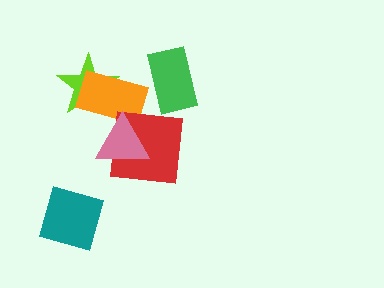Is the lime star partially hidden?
Yes, it is partially covered by another shape.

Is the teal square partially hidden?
No, no other shape covers it.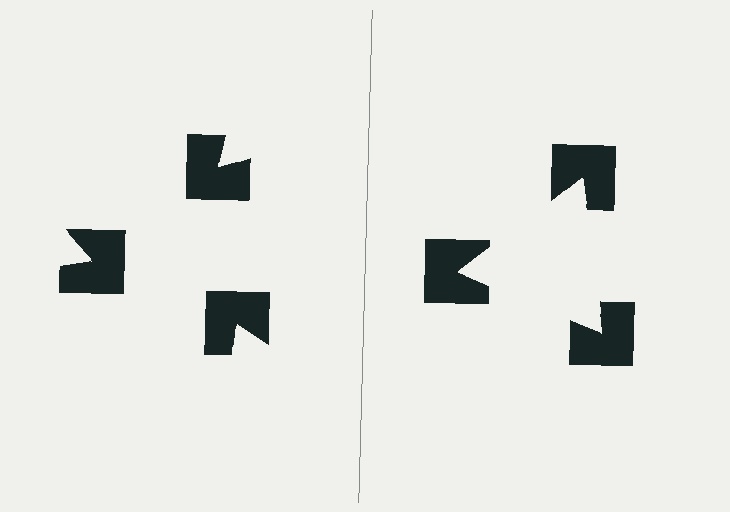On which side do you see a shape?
An illusory triangle appears on the right side. On the left side the wedge cuts are rotated, so no coherent shape forms.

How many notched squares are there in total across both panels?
6 — 3 on each side.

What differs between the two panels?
The notched squares are positioned identically on both sides; only the wedge orientations differ. On the right they align to a triangle; on the left they are misaligned.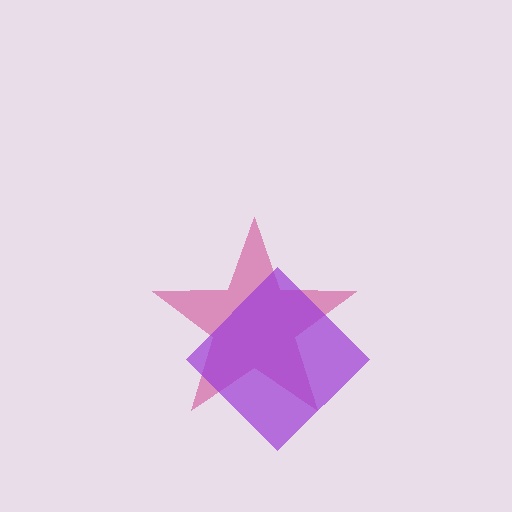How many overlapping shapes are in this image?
There are 2 overlapping shapes in the image.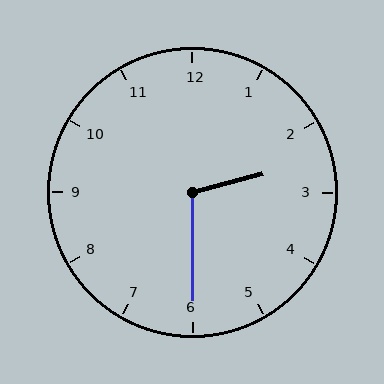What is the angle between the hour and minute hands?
Approximately 105 degrees.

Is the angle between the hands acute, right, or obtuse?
It is obtuse.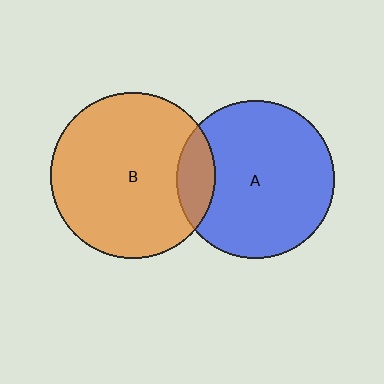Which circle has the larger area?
Circle B (orange).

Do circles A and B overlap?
Yes.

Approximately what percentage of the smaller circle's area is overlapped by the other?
Approximately 15%.